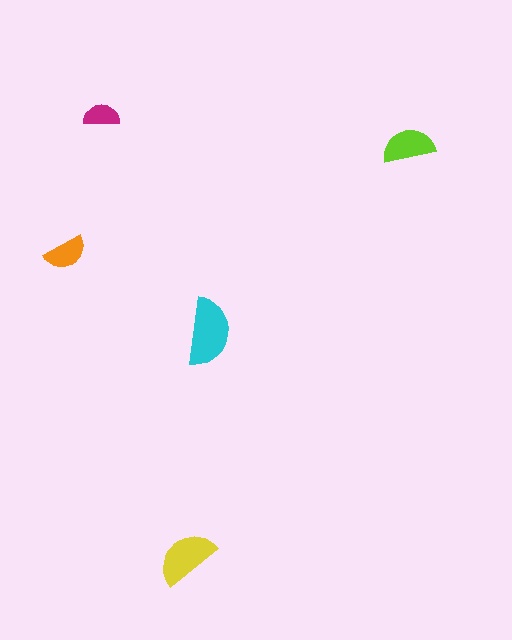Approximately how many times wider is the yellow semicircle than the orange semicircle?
About 1.5 times wider.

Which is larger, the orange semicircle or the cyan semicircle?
The cyan one.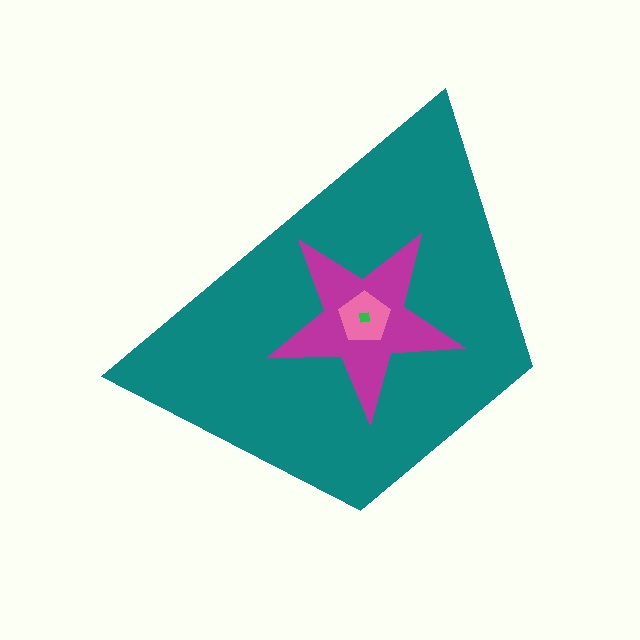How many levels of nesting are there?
4.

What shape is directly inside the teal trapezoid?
The magenta star.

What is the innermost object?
The green square.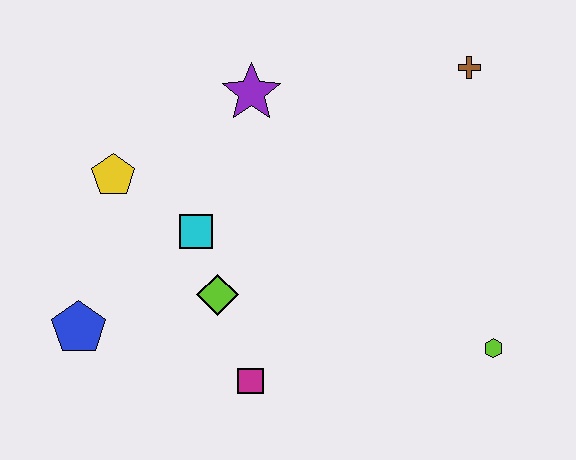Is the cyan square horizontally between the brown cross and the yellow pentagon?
Yes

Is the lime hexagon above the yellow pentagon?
No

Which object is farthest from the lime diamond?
The brown cross is farthest from the lime diamond.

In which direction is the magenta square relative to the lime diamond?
The magenta square is below the lime diamond.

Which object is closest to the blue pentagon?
The lime diamond is closest to the blue pentagon.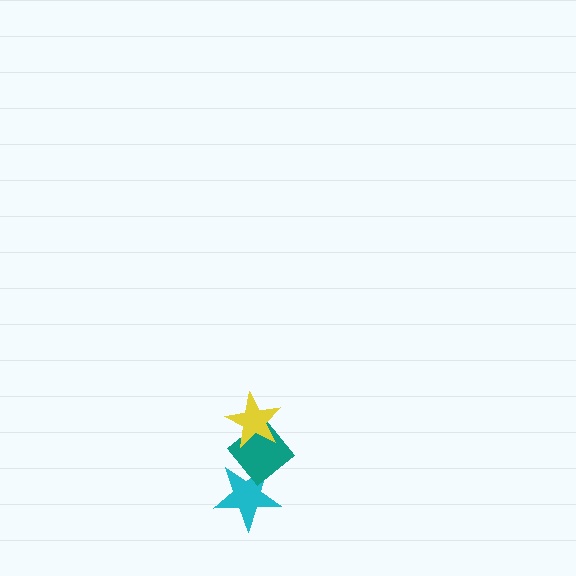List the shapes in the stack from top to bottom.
From top to bottom: the yellow star, the teal diamond, the cyan star.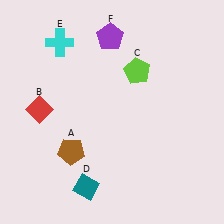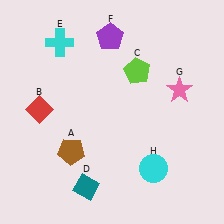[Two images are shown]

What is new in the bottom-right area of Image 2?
A cyan circle (H) was added in the bottom-right area of Image 2.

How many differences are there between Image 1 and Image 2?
There are 2 differences between the two images.